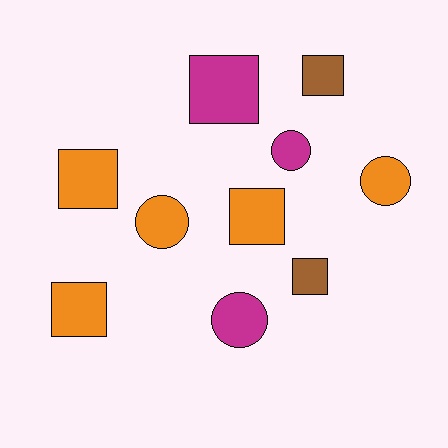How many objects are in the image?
There are 10 objects.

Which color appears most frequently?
Orange, with 5 objects.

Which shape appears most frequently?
Square, with 6 objects.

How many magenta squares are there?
There is 1 magenta square.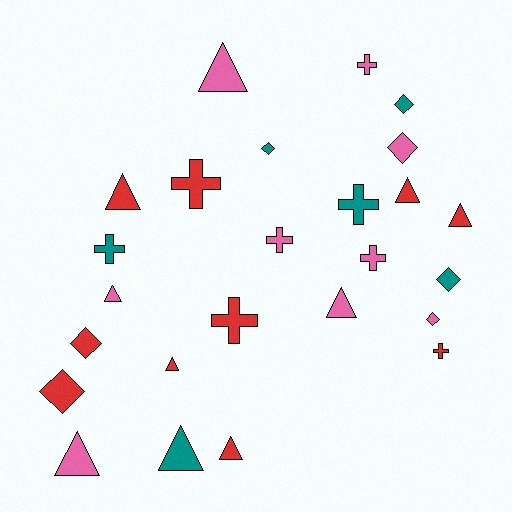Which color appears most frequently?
Red, with 10 objects.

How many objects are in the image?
There are 25 objects.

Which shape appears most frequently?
Triangle, with 10 objects.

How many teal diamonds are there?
There are 3 teal diamonds.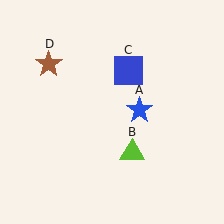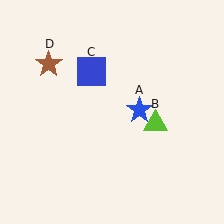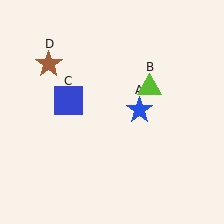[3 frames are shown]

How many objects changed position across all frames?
2 objects changed position: lime triangle (object B), blue square (object C).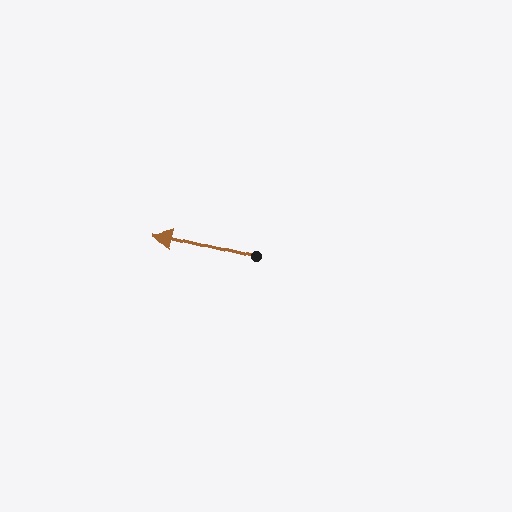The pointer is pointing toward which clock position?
Roughly 9 o'clock.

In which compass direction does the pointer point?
West.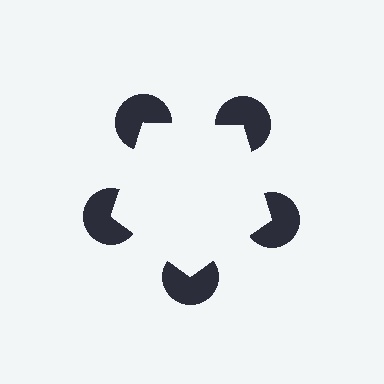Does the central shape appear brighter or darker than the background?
It typically appears slightly brighter than the background, even though no actual brightness change is drawn.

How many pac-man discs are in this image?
There are 5 — one at each vertex of the illusory pentagon.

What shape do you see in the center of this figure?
An illusory pentagon — its edges are inferred from the aligned wedge cuts in the pac-man discs, not physically drawn.